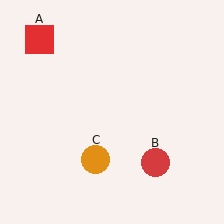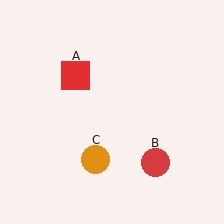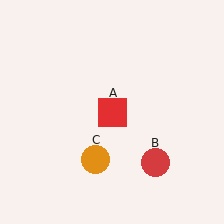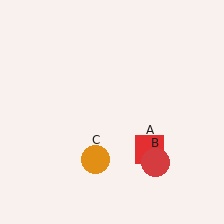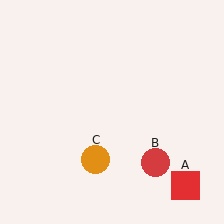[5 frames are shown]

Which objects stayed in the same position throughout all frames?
Red circle (object B) and orange circle (object C) remained stationary.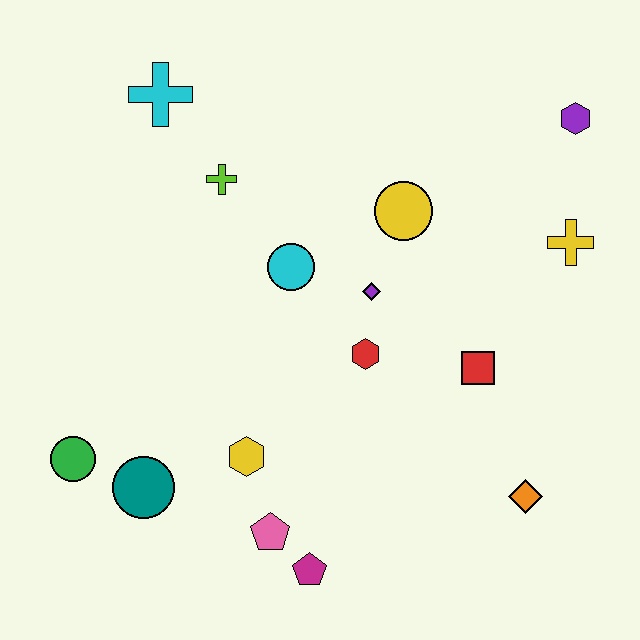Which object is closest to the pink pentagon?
The magenta pentagon is closest to the pink pentagon.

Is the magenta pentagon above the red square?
No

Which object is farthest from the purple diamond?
The green circle is farthest from the purple diamond.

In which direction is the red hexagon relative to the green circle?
The red hexagon is to the right of the green circle.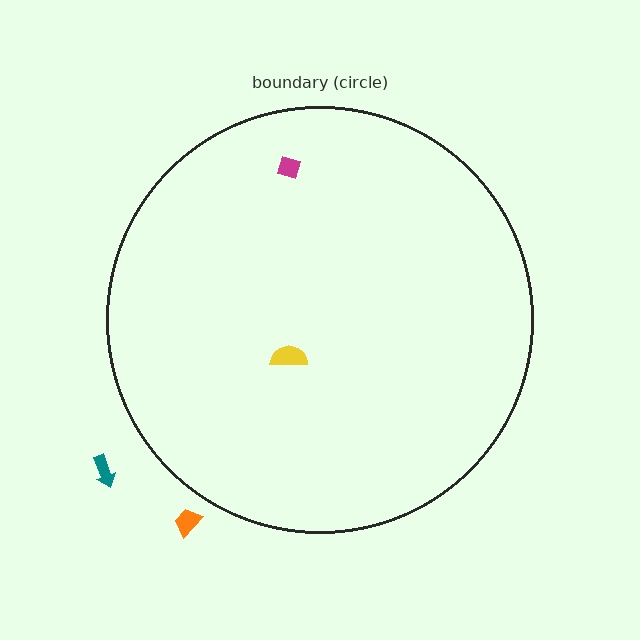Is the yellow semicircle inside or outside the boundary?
Inside.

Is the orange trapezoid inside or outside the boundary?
Outside.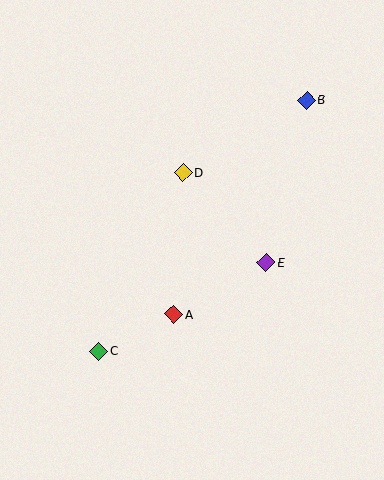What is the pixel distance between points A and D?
The distance between A and D is 142 pixels.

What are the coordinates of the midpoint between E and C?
The midpoint between E and C is at (183, 307).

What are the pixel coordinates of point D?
Point D is at (183, 172).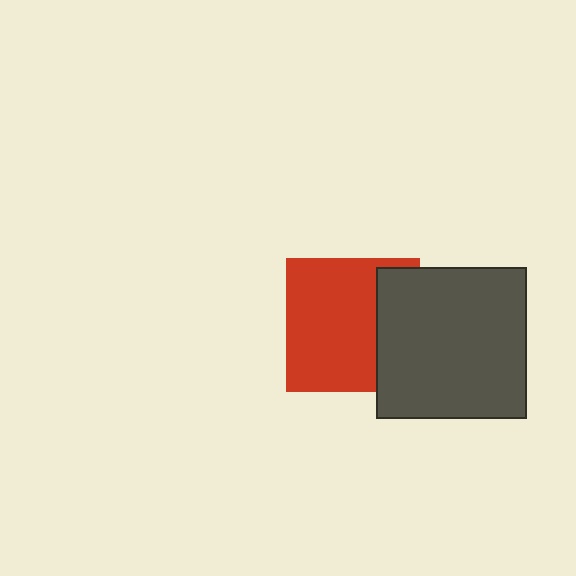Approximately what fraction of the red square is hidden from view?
Roughly 30% of the red square is hidden behind the dark gray square.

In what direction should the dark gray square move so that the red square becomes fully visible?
The dark gray square should move right. That is the shortest direction to clear the overlap and leave the red square fully visible.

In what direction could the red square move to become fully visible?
The red square could move left. That would shift it out from behind the dark gray square entirely.